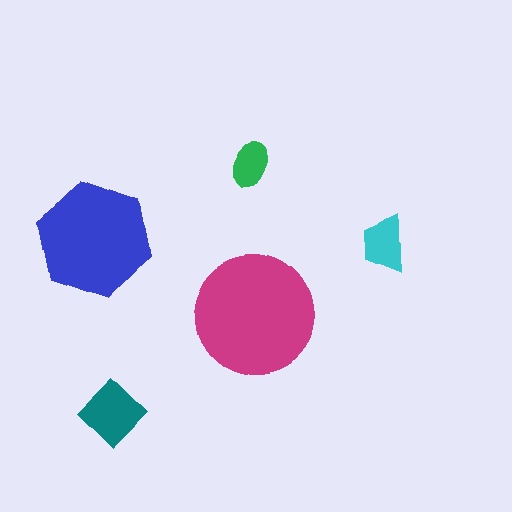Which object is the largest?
The magenta circle.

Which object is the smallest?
The green ellipse.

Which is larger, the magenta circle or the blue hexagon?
The magenta circle.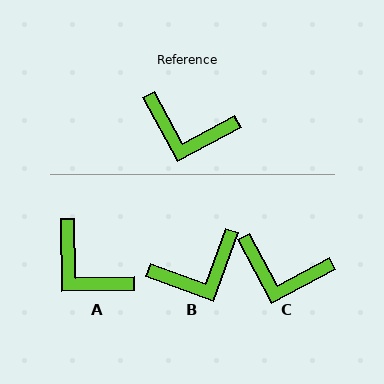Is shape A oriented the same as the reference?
No, it is off by about 27 degrees.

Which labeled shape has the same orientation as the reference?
C.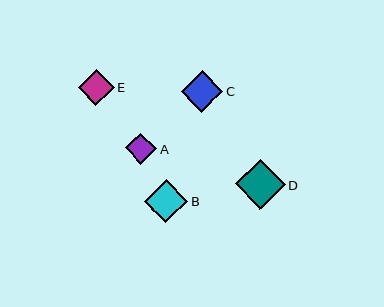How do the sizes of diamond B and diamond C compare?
Diamond B and diamond C are approximately the same size.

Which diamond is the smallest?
Diamond A is the smallest with a size of approximately 32 pixels.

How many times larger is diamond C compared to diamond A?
Diamond C is approximately 1.3 times the size of diamond A.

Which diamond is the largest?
Diamond D is the largest with a size of approximately 50 pixels.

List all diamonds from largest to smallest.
From largest to smallest: D, B, C, E, A.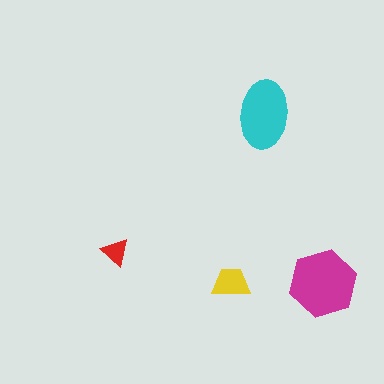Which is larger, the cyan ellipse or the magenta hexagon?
The magenta hexagon.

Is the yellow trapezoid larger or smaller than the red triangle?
Larger.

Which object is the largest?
The magenta hexagon.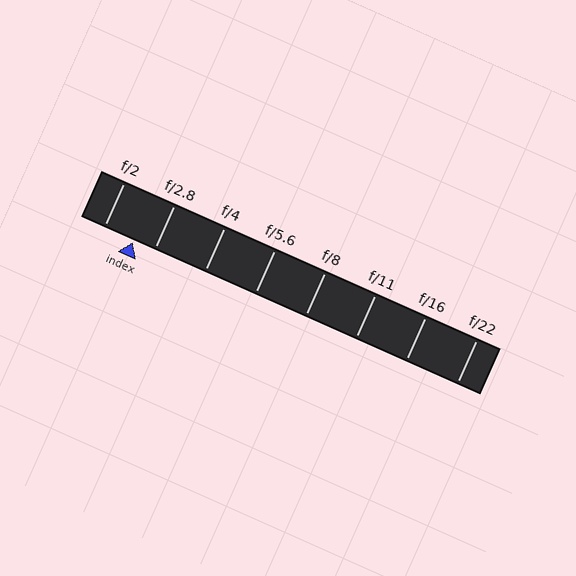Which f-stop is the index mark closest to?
The index mark is closest to f/2.8.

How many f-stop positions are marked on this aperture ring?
There are 8 f-stop positions marked.